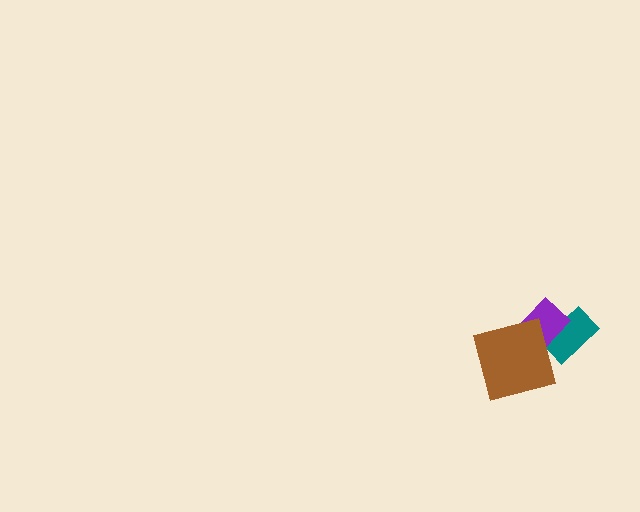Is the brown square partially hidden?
No, no other shape covers it.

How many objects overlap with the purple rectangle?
2 objects overlap with the purple rectangle.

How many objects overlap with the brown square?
1 object overlaps with the brown square.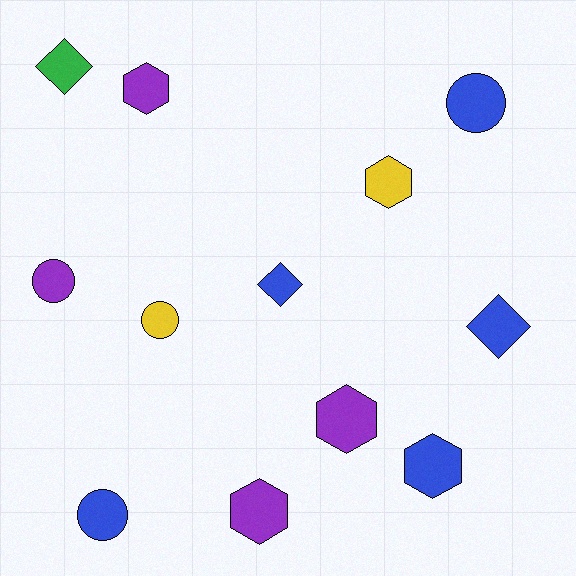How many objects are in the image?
There are 12 objects.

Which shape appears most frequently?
Hexagon, with 5 objects.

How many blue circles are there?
There are 2 blue circles.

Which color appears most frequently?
Blue, with 5 objects.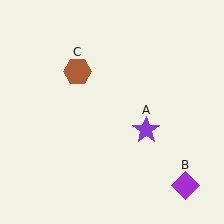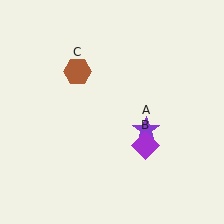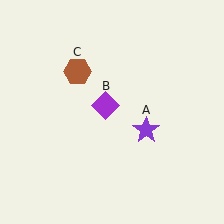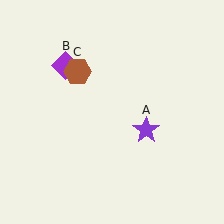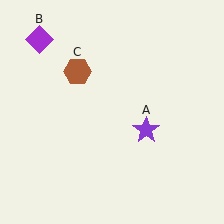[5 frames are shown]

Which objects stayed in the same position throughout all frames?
Purple star (object A) and brown hexagon (object C) remained stationary.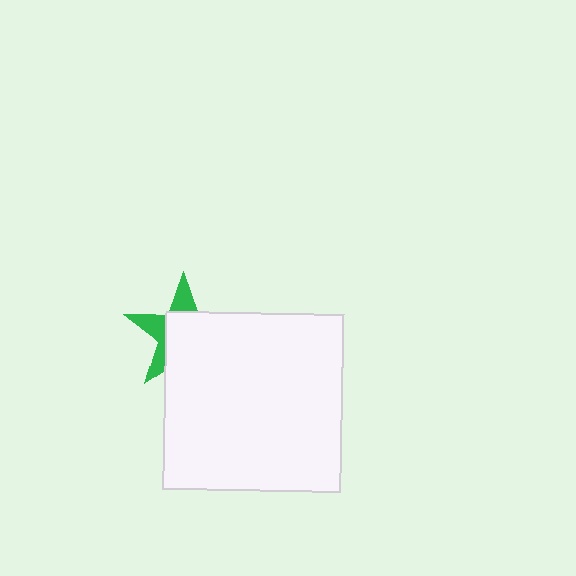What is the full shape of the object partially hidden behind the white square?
The partially hidden object is a green star.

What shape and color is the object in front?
The object in front is a white square.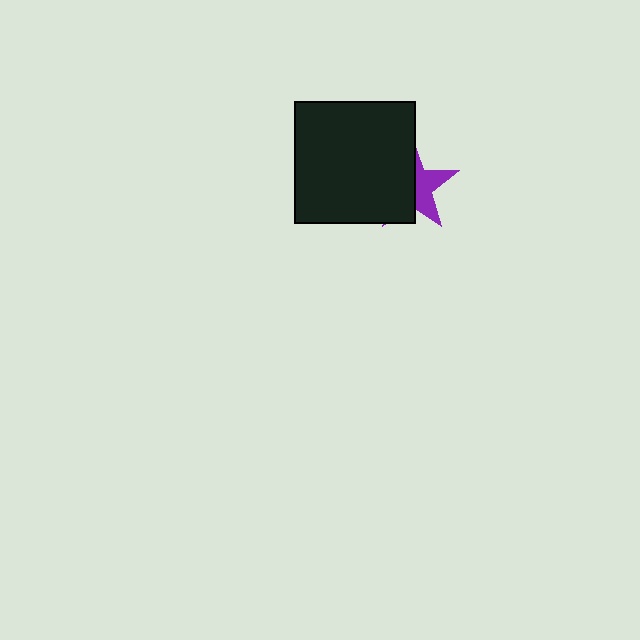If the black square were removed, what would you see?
You would see the complete purple star.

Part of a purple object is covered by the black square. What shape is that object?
It is a star.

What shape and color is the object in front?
The object in front is a black square.